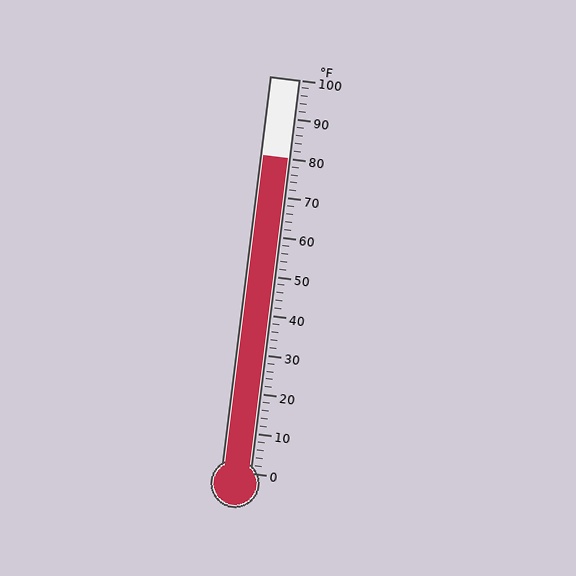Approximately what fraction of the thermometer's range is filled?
The thermometer is filled to approximately 80% of its range.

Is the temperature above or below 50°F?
The temperature is above 50°F.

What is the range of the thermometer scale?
The thermometer scale ranges from 0°F to 100°F.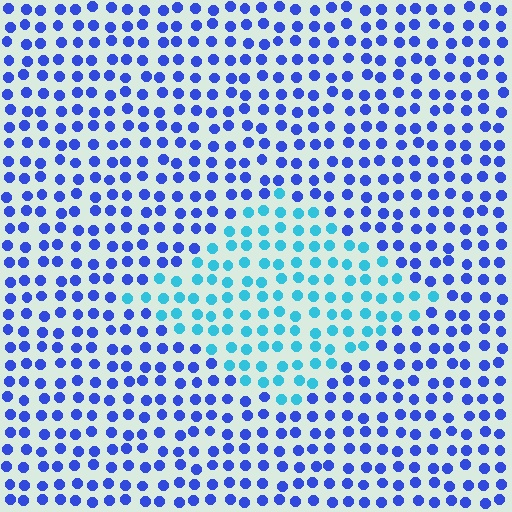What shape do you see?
I see a diamond.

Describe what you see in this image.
The image is filled with small blue elements in a uniform arrangement. A diamond-shaped region is visible where the elements are tinted to a slightly different hue, forming a subtle color boundary.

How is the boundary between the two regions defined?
The boundary is defined purely by a slight shift in hue (about 43 degrees). Spacing, size, and orientation are identical on both sides.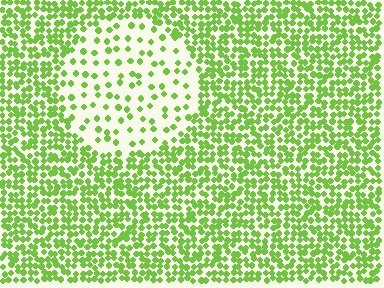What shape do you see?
I see a circle.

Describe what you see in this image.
The image contains small lime elements arranged at two different densities. A circle-shaped region is visible where the elements are less densely packed than the surrounding area.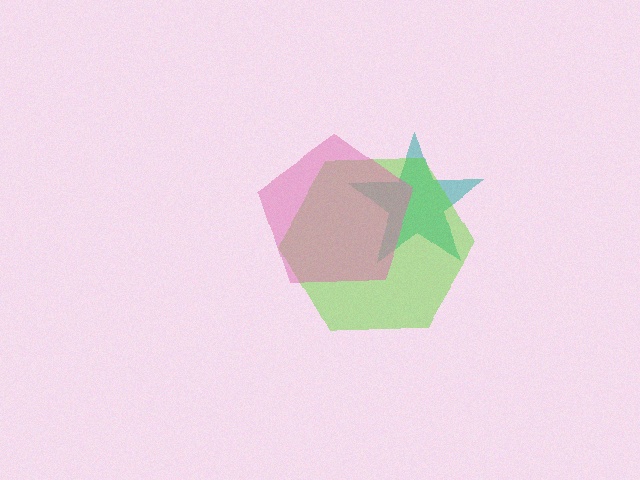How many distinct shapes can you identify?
There are 3 distinct shapes: a teal star, a lime hexagon, a pink pentagon.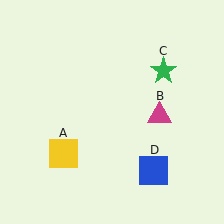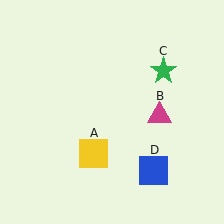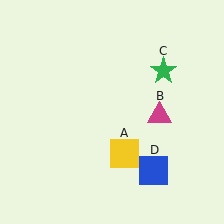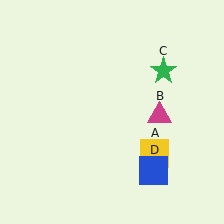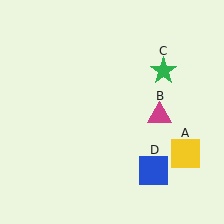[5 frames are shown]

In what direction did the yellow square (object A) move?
The yellow square (object A) moved right.